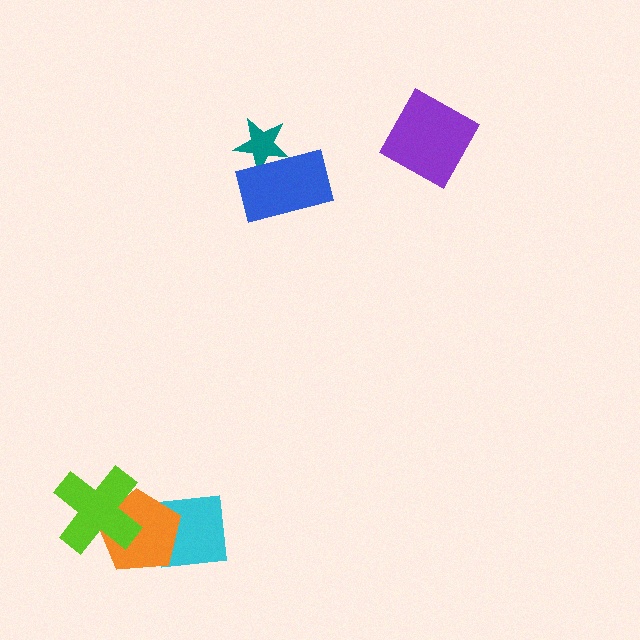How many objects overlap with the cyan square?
1 object overlaps with the cyan square.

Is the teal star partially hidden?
Yes, it is partially covered by another shape.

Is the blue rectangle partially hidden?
No, no other shape covers it.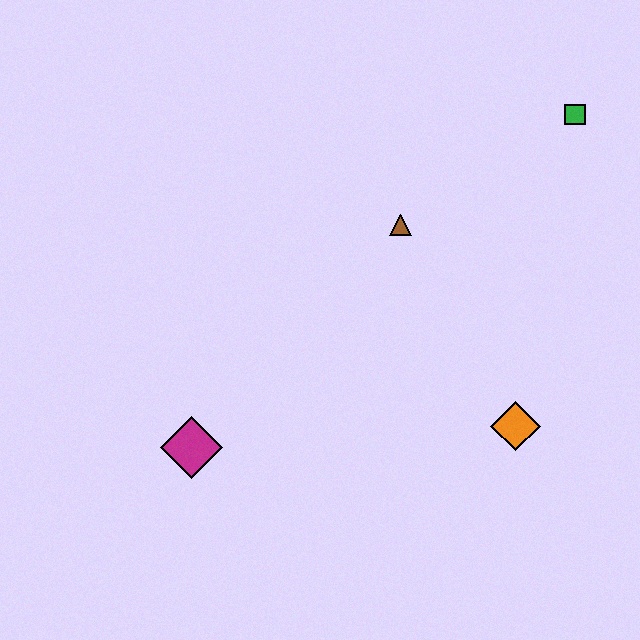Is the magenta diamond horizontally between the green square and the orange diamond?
No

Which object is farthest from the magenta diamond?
The green square is farthest from the magenta diamond.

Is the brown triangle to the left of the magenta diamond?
No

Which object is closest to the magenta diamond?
The brown triangle is closest to the magenta diamond.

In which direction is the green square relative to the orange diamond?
The green square is above the orange diamond.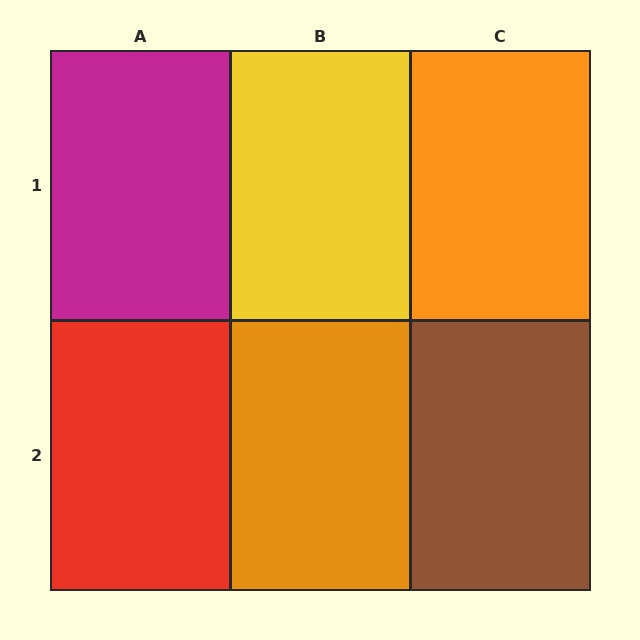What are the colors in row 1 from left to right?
Magenta, yellow, orange.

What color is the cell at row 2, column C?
Brown.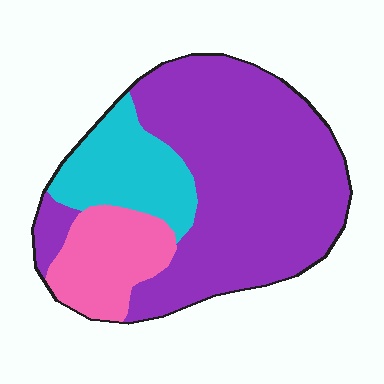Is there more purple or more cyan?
Purple.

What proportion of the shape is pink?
Pink takes up less than a quarter of the shape.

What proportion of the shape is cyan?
Cyan takes up about one sixth (1/6) of the shape.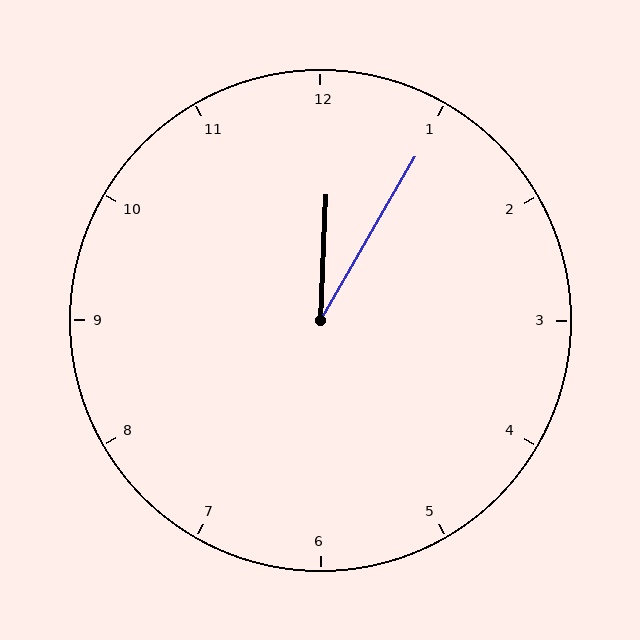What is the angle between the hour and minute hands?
Approximately 28 degrees.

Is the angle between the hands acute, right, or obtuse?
It is acute.